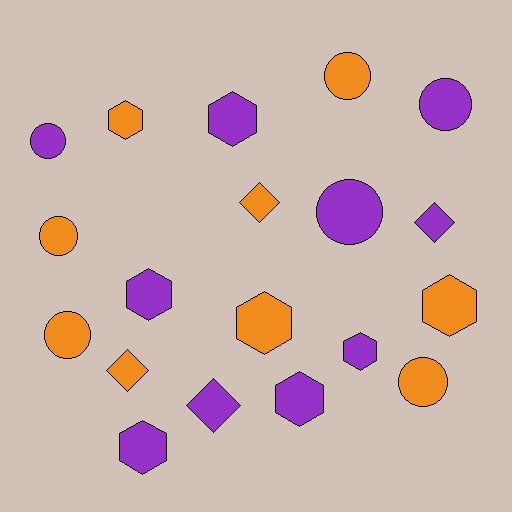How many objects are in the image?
There are 19 objects.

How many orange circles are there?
There are 4 orange circles.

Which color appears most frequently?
Purple, with 10 objects.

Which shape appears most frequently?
Hexagon, with 8 objects.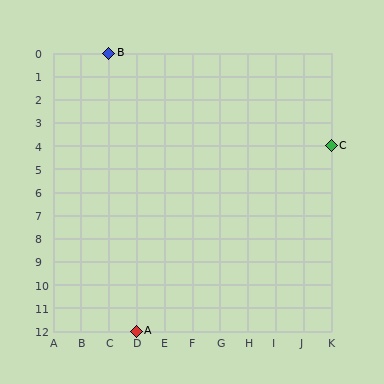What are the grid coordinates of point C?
Point C is at grid coordinates (K, 4).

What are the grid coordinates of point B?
Point B is at grid coordinates (C, 0).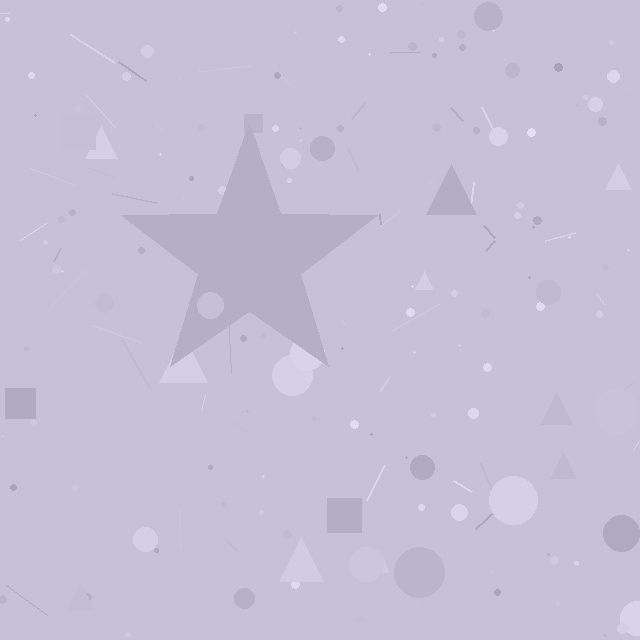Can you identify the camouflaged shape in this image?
The camouflaged shape is a star.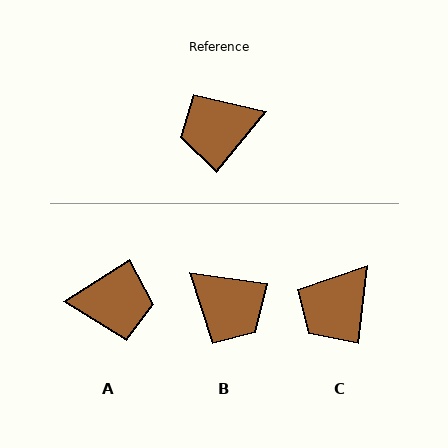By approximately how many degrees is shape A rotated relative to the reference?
Approximately 161 degrees counter-clockwise.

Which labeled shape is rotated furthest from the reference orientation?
A, about 161 degrees away.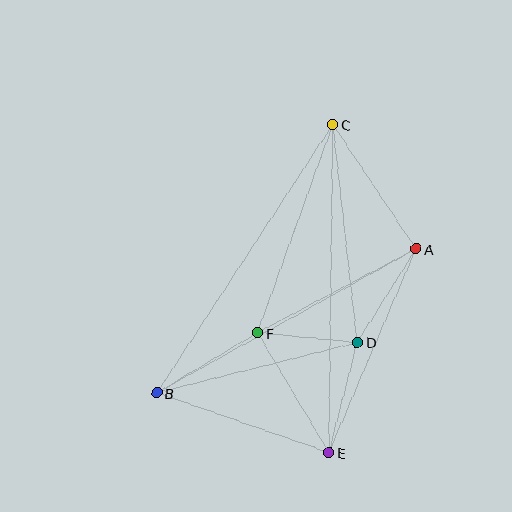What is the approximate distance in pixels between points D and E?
The distance between D and E is approximately 114 pixels.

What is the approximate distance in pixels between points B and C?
The distance between B and C is approximately 321 pixels.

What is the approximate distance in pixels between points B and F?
The distance between B and F is approximately 118 pixels.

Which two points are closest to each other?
Points D and F are closest to each other.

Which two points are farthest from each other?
Points C and E are farthest from each other.